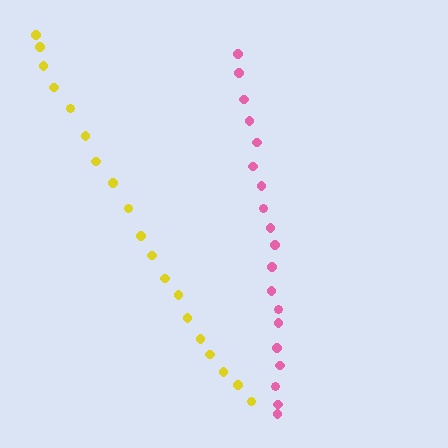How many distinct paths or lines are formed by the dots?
There are 2 distinct paths.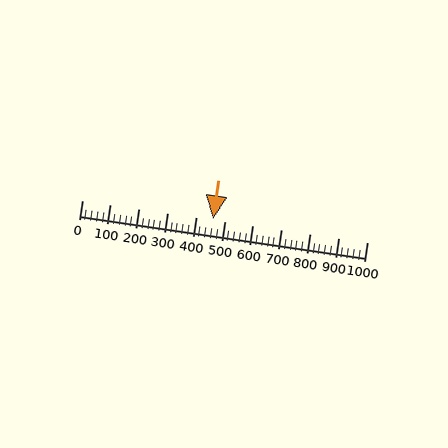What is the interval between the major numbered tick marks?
The major tick marks are spaced 100 units apart.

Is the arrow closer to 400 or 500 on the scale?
The arrow is closer to 500.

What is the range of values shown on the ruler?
The ruler shows values from 0 to 1000.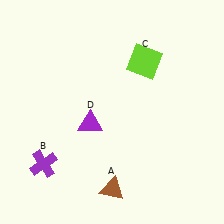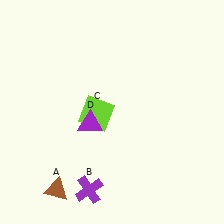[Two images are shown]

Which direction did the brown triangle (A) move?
The brown triangle (A) moved left.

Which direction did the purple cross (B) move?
The purple cross (B) moved right.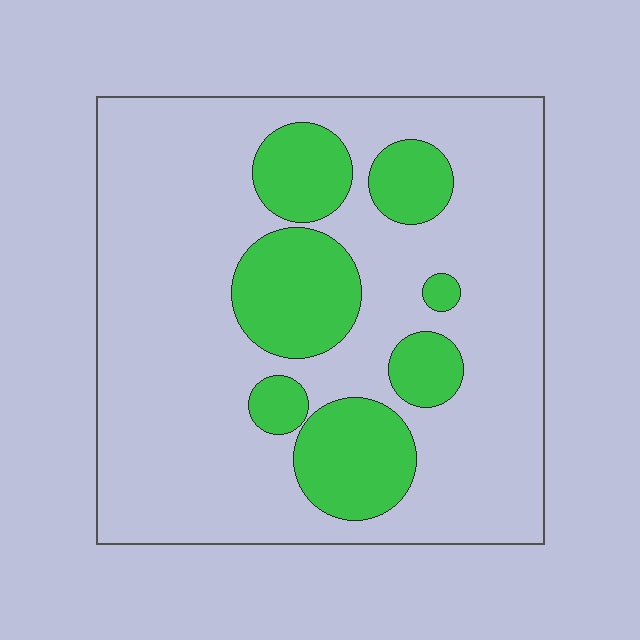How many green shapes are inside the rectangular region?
7.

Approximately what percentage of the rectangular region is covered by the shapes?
Approximately 25%.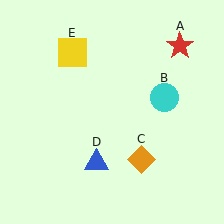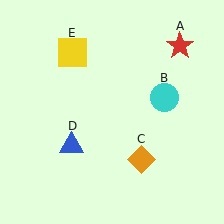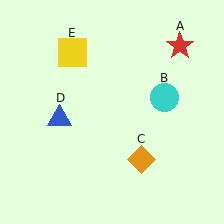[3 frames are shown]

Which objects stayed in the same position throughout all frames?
Red star (object A) and cyan circle (object B) and orange diamond (object C) and yellow square (object E) remained stationary.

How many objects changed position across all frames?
1 object changed position: blue triangle (object D).